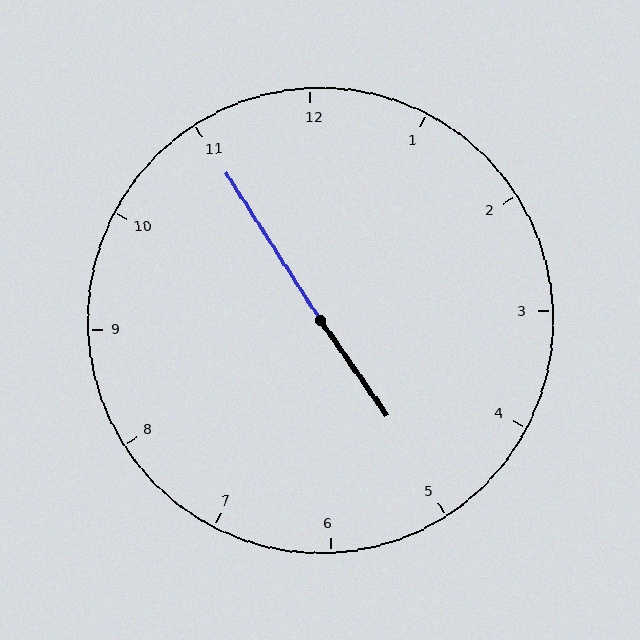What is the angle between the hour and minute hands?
Approximately 178 degrees.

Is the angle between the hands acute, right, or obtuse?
It is obtuse.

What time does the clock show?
4:55.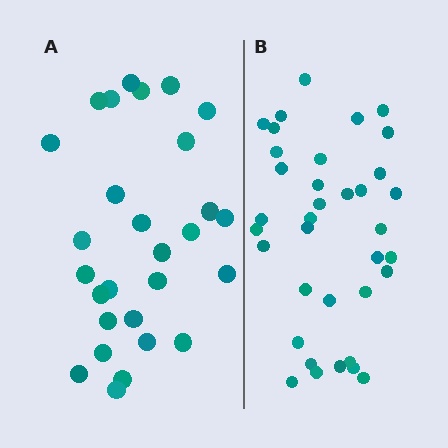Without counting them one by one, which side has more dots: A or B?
Region B (the right region) has more dots.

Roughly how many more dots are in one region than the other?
Region B has roughly 8 or so more dots than region A.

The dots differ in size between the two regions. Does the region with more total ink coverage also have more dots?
No. Region A has more total ink coverage because its dots are larger, but region B actually contains more individual dots. Total area can be misleading — the number of items is what matters here.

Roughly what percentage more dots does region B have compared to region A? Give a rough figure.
About 30% more.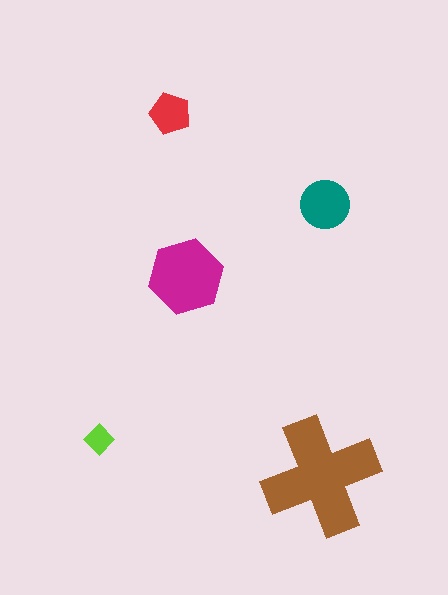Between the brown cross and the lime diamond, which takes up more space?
The brown cross.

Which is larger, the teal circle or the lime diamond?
The teal circle.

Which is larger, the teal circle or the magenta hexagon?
The magenta hexagon.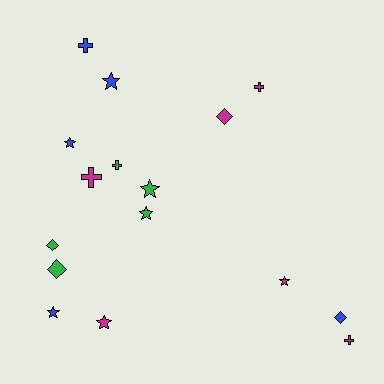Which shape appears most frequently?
Star, with 7 objects.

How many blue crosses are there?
There is 1 blue cross.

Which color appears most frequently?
Magenta, with 6 objects.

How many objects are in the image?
There are 16 objects.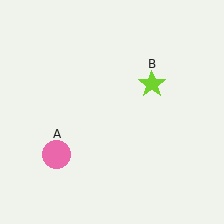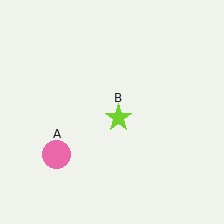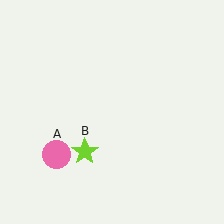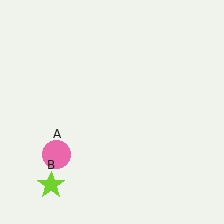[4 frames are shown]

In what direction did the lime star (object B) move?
The lime star (object B) moved down and to the left.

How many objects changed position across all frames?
1 object changed position: lime star (object B).